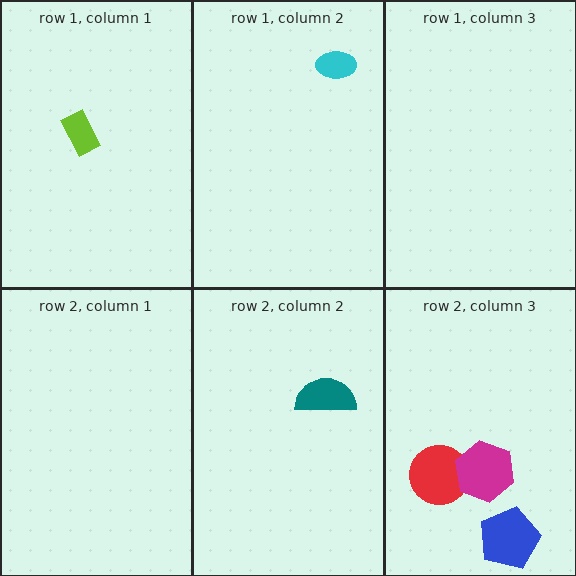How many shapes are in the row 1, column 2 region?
1.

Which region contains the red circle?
The row 2, column 3 region.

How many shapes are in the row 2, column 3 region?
3.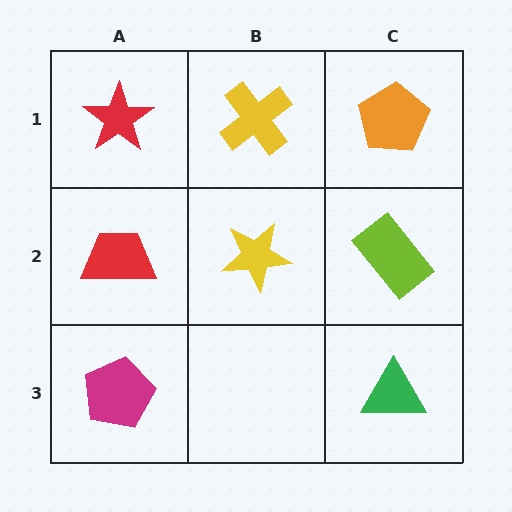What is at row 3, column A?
A magenta pentagon.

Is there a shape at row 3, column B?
No, that cell is empty.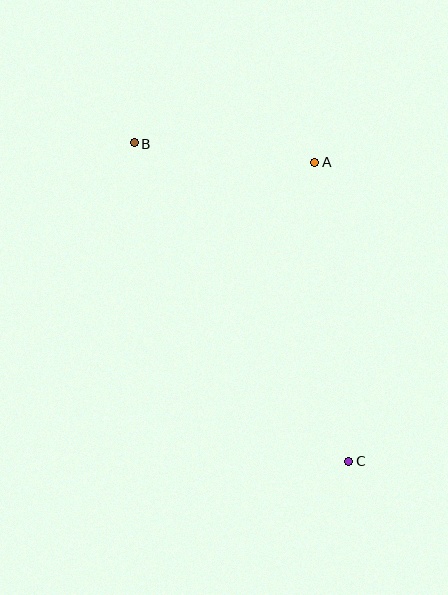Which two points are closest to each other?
Points A and B are closest to each other.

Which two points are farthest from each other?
Points B and C are farthest from each other.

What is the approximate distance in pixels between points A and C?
The distance between A and C is approximately 301 pixels.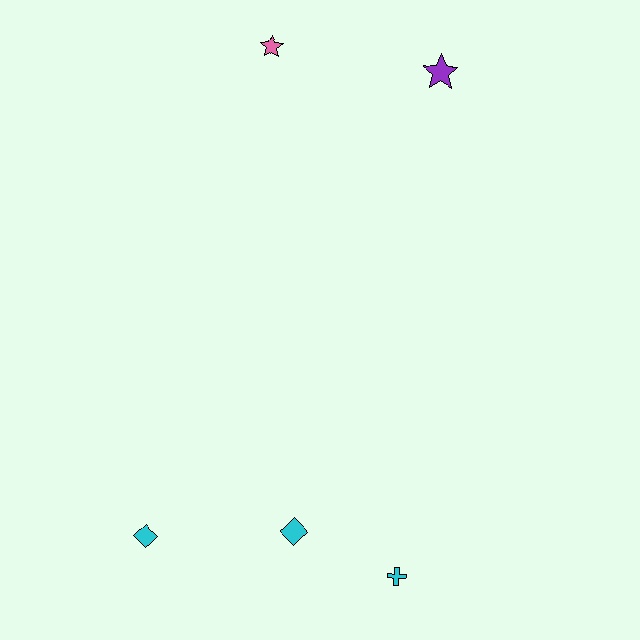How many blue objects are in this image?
There are no blue objects.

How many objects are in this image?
There are 5 objects.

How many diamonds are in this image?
There are 2 diamonds.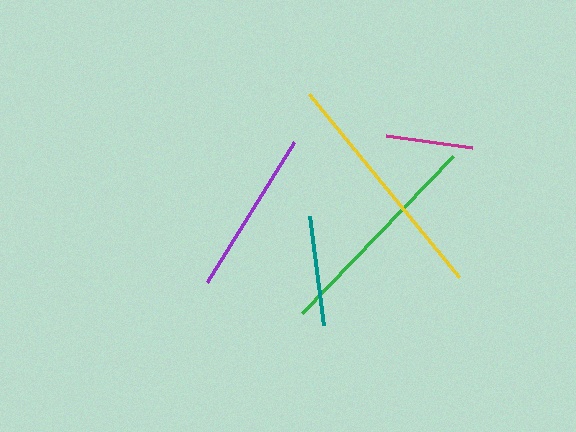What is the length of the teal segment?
The teal segment is approximately 109 pixels long.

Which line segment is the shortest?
The magenta line is the shortest at approximately 87 pixels.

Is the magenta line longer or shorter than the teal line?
The teal line is longer than the magenta line.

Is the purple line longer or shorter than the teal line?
The purple line is longer than the teal line.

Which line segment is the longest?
The yellow line is the longest at approximately 236 pixels.